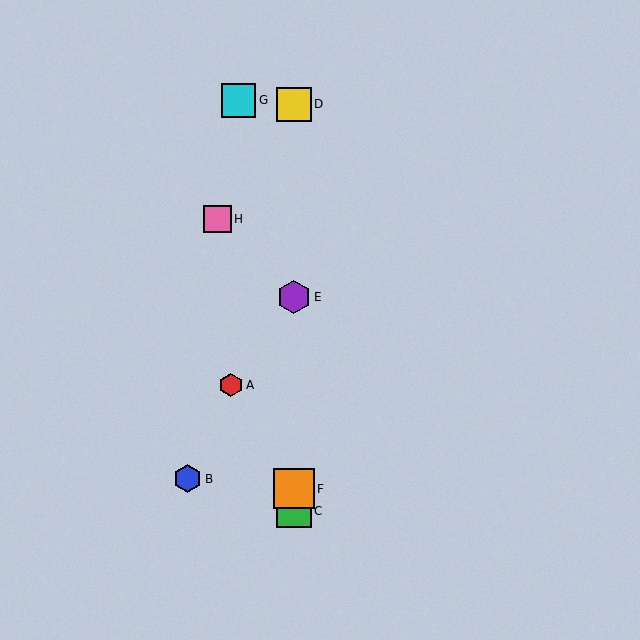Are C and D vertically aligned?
Yes, both are at x≈294.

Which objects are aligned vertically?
Objects C, D, E, F are aligned vertically.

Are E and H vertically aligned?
No, E is at x≈294 and H is at x≈218.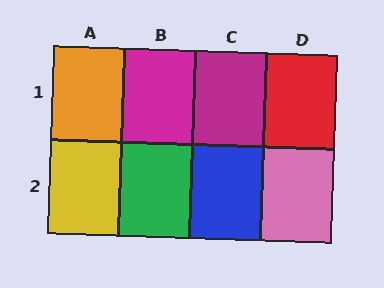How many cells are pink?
1 cell is pink.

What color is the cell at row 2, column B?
Green.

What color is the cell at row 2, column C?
Blue.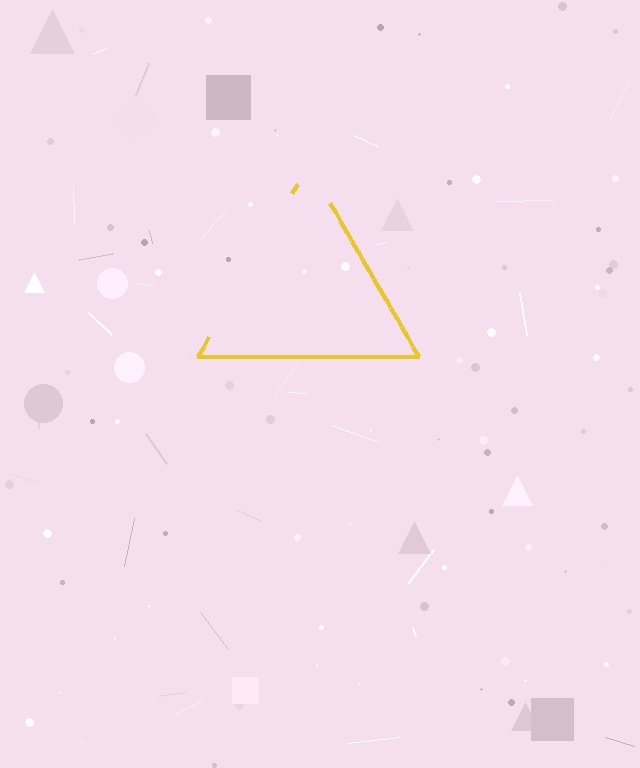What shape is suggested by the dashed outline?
The dashed outline suggests a triangle.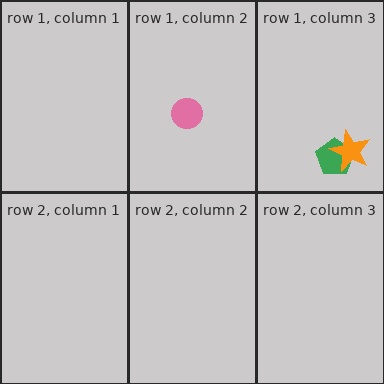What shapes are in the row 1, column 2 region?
The pink circle.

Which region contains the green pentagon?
The row 1, column 3 region.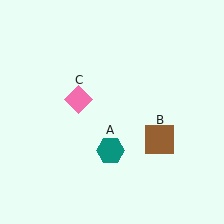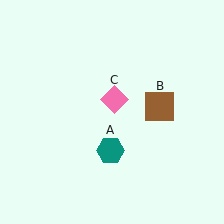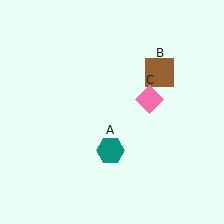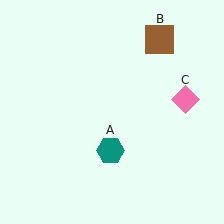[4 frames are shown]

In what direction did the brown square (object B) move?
The brown square (object B) moved up.